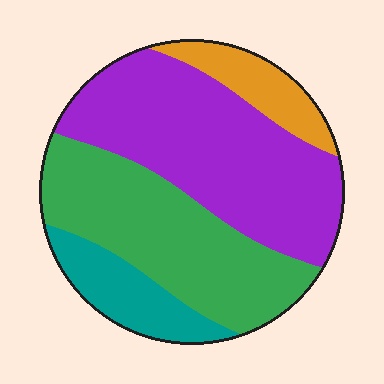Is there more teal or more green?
Green.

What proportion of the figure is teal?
Teal covers 12% of the figure.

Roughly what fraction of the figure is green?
Green covers 34% of the figure.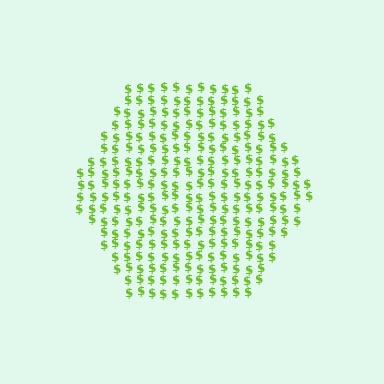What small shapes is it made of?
It is made of small dollar signs.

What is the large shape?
The large shape is a hexagon.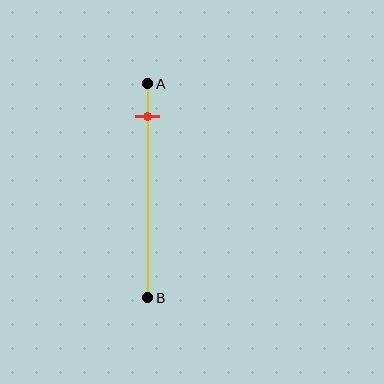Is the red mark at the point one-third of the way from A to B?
No, the mark is at about 15% from A, not at the 33% one-third point.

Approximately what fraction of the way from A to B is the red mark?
The red mark is approximately 15% of the way from A to B.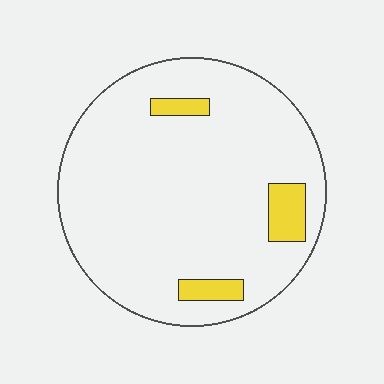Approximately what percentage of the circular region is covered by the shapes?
Approximately 10%.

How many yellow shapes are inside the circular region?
3.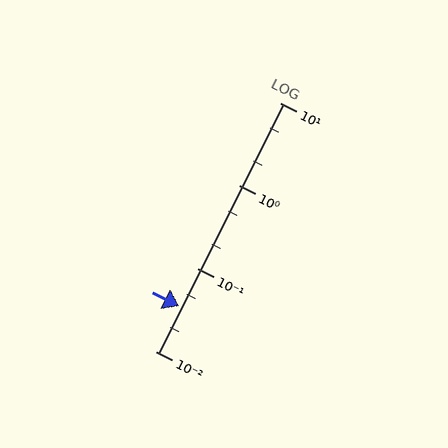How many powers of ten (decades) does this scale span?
The scale spans 3 decades, from 0.01 to 10.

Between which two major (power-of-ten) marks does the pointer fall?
The pointer is between 0.01 and 0.1.